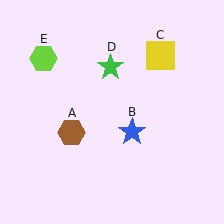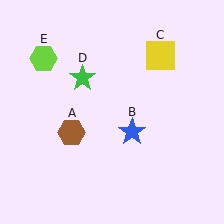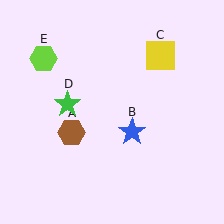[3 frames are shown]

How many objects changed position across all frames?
1 object changed position: green star (object D).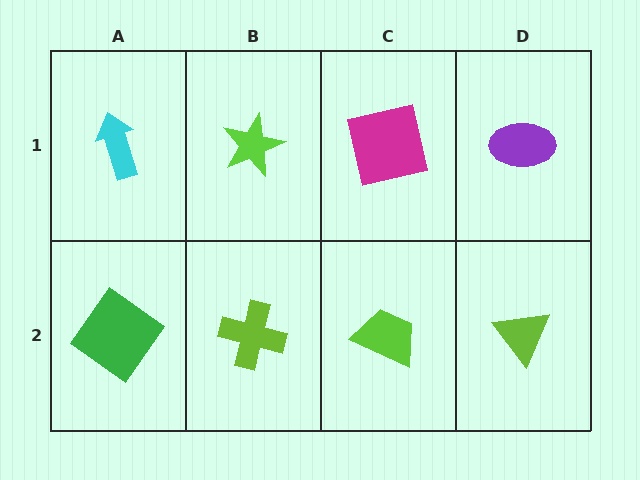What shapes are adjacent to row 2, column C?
A magenta square (row 1, column C), a lime cross (row 2, column B), a lime triangle (row 2, column D).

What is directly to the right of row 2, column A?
A lime cross.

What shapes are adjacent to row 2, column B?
A lime star (row 1, column B), a green diamond (row 2, column A), a lime trapezoid (row 2, column C).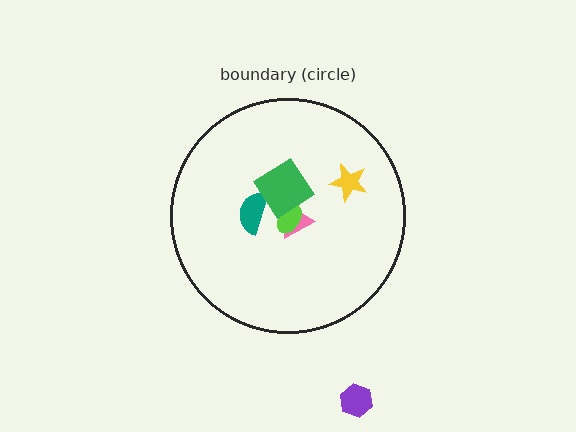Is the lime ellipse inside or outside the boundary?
Inside.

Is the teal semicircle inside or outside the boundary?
Inside.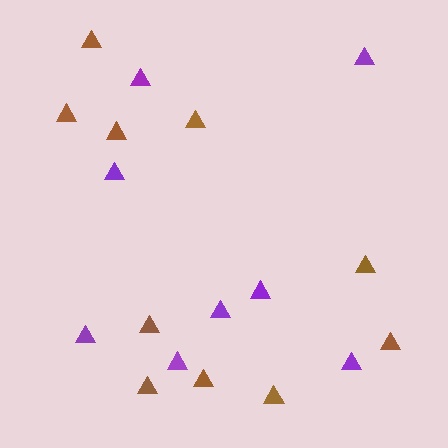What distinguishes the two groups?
There are 2 groups: one group of brown triangles (10) and one group of purple triangles (8).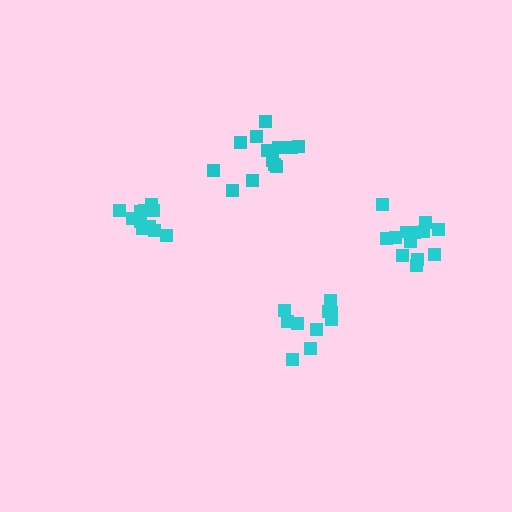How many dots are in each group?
Group 1: 13 dots, Group 2: 11 dots, Group 3: 13 dots, Group 4: 10 dots (47 total).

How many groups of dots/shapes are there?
There are 4 groups.